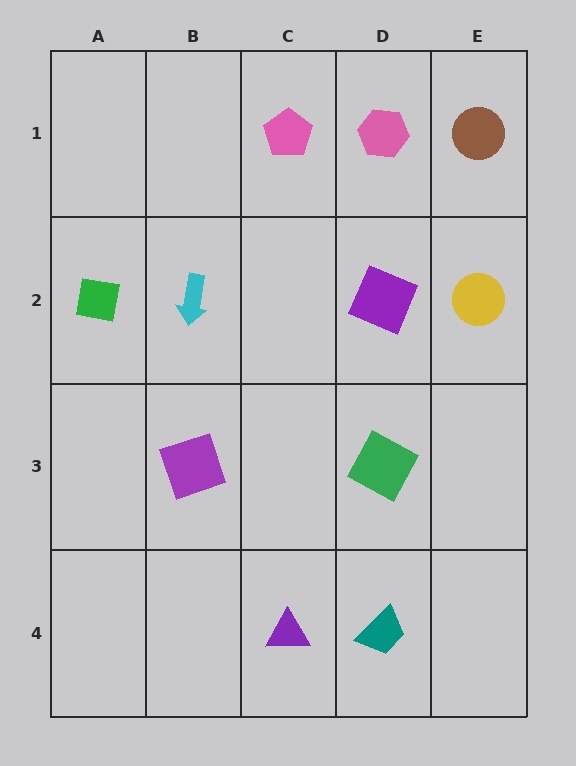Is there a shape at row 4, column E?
No, that cell is empty.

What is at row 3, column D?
A green square.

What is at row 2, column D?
A purple square.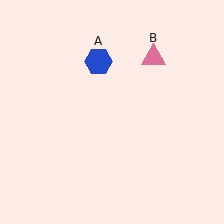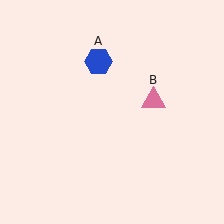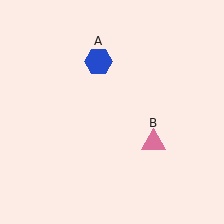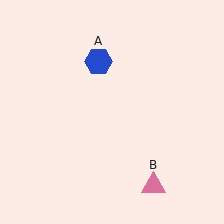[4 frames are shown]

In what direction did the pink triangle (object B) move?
The pink triangle (object B) moved down.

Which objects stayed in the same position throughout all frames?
Blue hexagon (object A) remained stationary.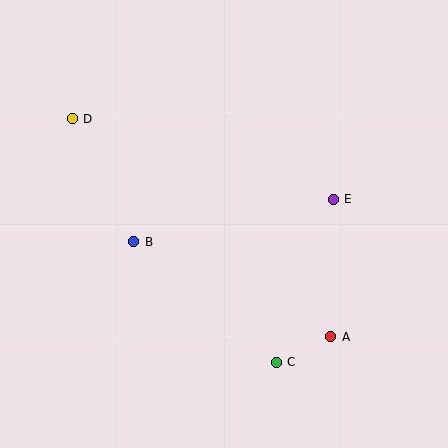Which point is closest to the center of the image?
Point B at (134, 242) is closest to the center.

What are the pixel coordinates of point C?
Point C is at (276, 362).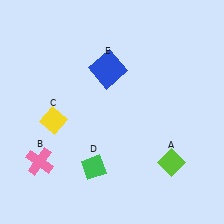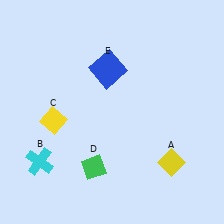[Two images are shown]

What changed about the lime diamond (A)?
In Image 1, A is lime. In Image 2, it changed to yellow.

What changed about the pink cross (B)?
In Image 1, B is pink. In Image 2, it changed to cyan.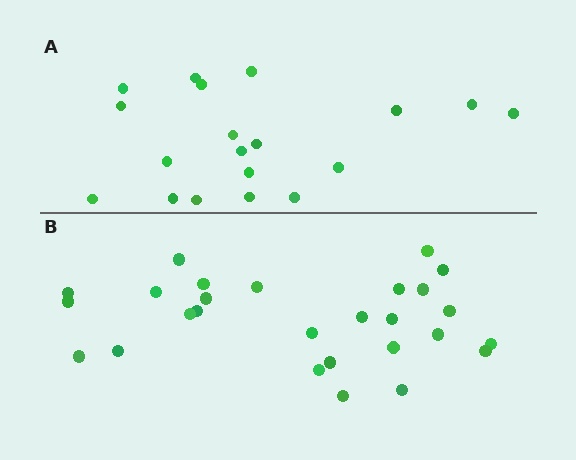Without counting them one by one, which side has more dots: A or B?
Region B (the bottom region) has more dots.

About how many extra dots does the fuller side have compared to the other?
Region B has roughly 8 or so more dots than region A.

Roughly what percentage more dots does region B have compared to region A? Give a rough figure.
About 40% more.